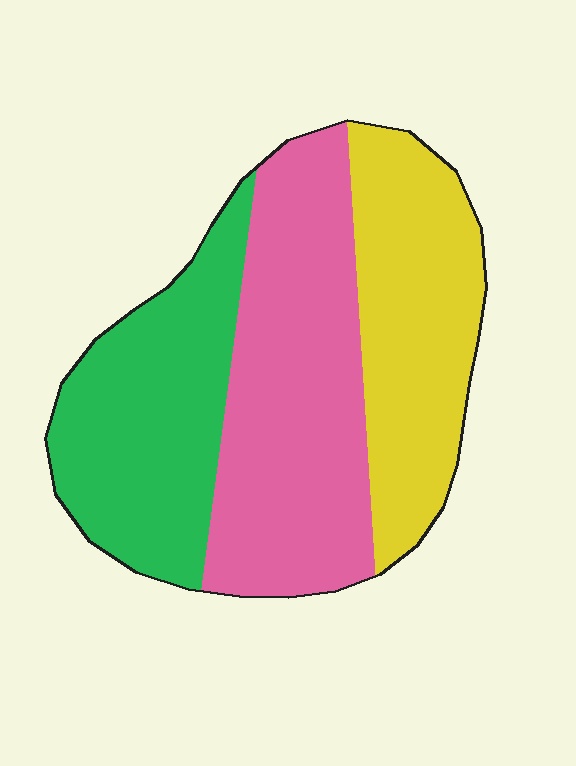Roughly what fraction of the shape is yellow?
Yellow covers around 30% of the shape.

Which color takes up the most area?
Pink, at roughly 40%.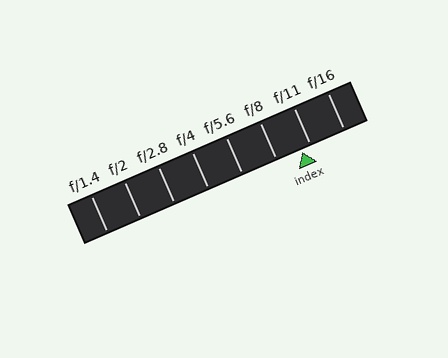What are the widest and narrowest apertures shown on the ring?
The widest aperture shown is f/1.4 and the narrowest is f/16.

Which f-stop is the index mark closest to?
The index mark is closest to f/11.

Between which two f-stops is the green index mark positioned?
The index mark is between f/8 and f/11.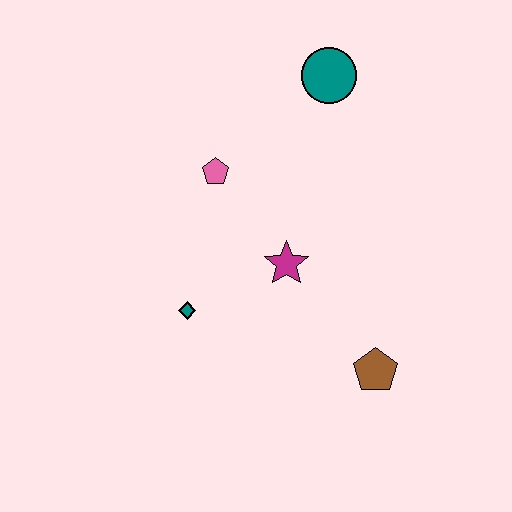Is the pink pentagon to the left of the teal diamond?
No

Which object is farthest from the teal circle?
The brown pentagon is farthest from the teal circle.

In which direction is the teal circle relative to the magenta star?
The teal circle is above the magenta star.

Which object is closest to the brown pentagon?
The magenta star is closest to the brown pentagon.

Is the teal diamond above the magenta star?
No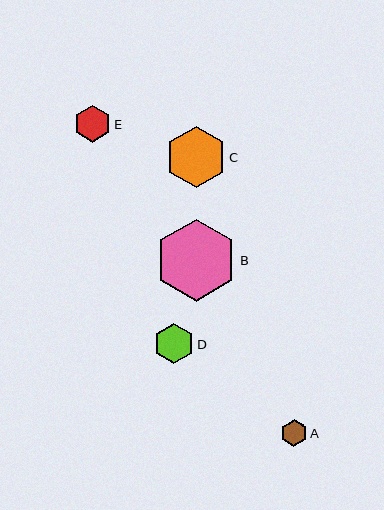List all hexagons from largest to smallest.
From largest to smallest: B, C, D, E, A.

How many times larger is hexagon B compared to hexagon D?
Hexagon B is approximately 2.0 times the size of hexagon D.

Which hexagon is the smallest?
Hexagon A is the smallest with a size of approximately 27 pixels.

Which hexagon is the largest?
Hexagon B is the largest with a size of approximately 82 pixels.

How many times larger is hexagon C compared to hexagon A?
Hexagon C is approximately 2.3 times the size of hexagon A.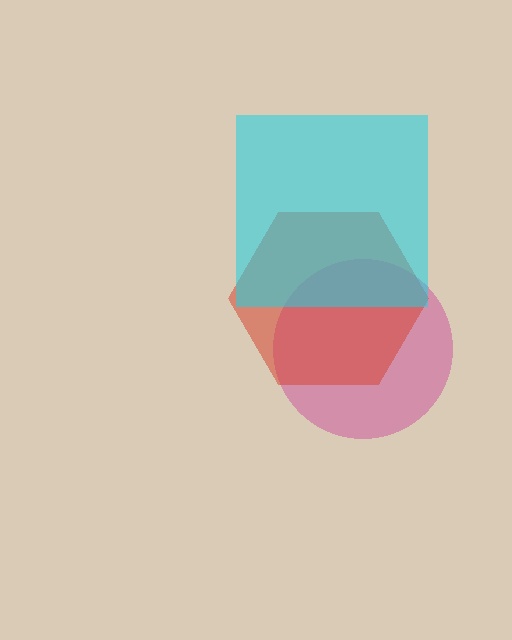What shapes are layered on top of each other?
The layered shapes are: a magenta circle, a red hexagon, a cyan square.